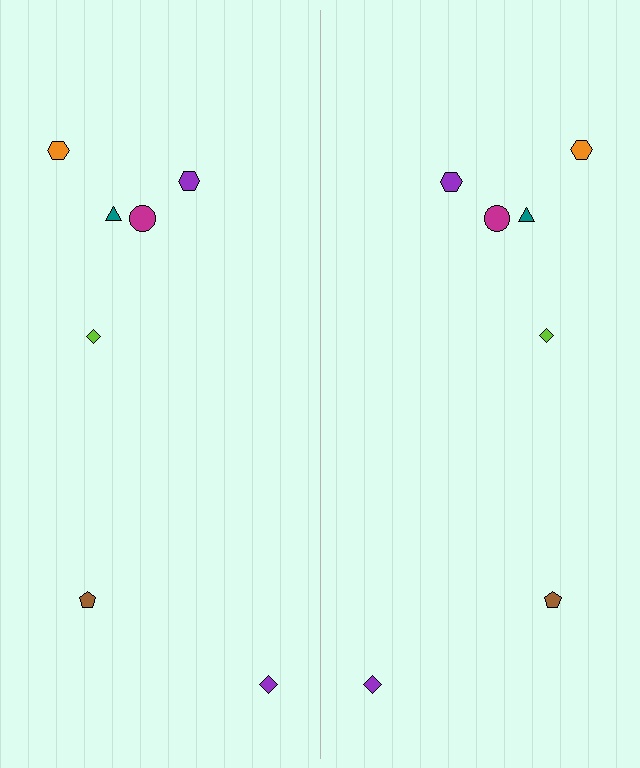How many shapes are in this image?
There are 14 shapes in this image.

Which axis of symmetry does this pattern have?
The pattern has a vertical axis of symmetry running through the center of the image.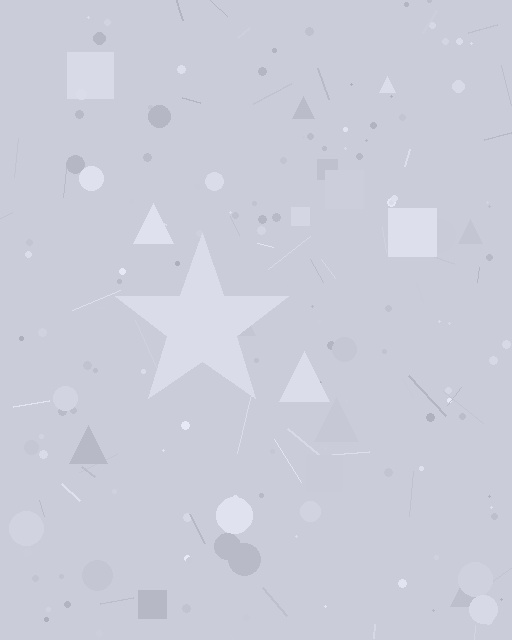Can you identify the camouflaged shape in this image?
The camouflaged shape is a star.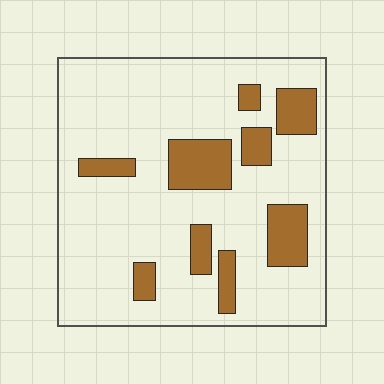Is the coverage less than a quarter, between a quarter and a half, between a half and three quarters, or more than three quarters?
Less than a quarter.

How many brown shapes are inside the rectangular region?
9.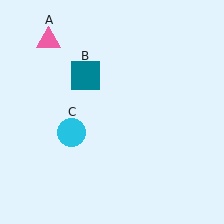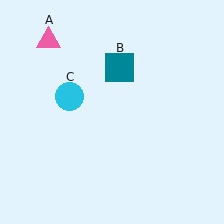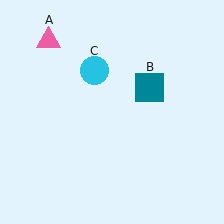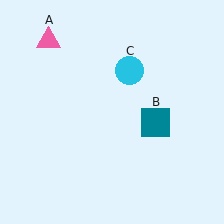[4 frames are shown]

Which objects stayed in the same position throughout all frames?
Pink triangle (object A) remained stationary.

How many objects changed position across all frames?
2 objects changed position: teal square (object B), cyan circle (object C).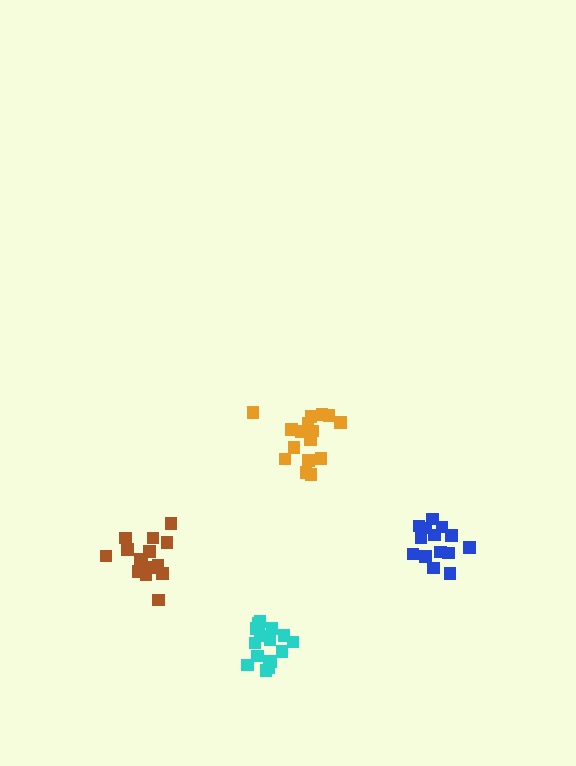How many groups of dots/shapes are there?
There are 4 groups.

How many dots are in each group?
Group 1: 14 dots, Group 2: 15 dots, Group 3: 17 dots, Group 4: 15 dots (61 total).